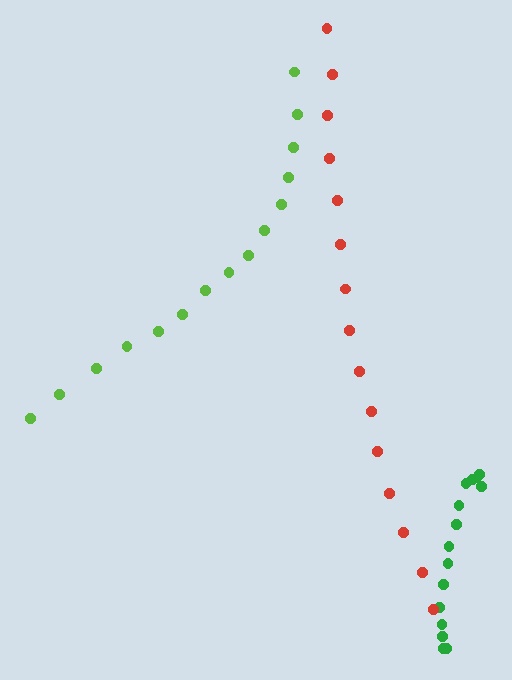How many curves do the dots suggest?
There are 3 distinct paths.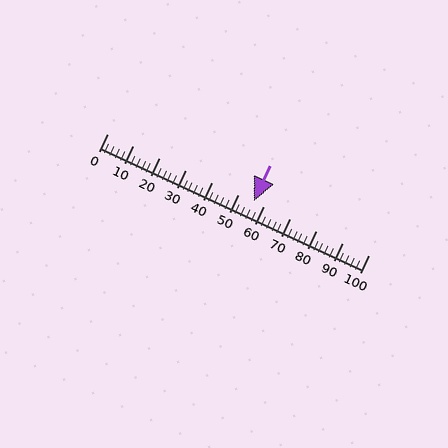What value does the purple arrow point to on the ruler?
The purple arrow points to approximately 56.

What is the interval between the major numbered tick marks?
The major tick marks are spaced 10 units apart.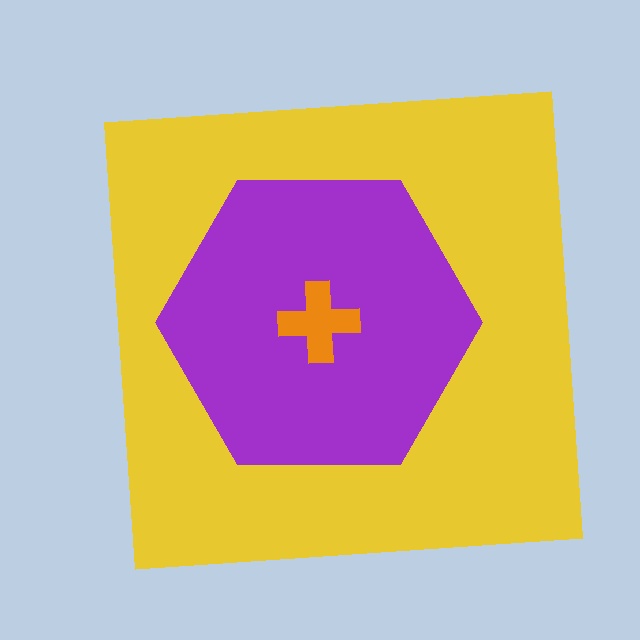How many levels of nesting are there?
3.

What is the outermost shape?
The yellow square.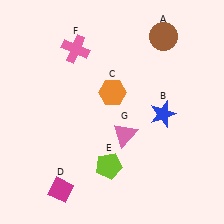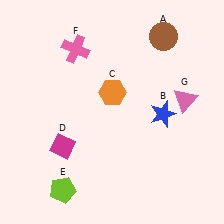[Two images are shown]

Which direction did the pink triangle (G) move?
The pink triangle (G) moved right.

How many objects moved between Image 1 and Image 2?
3 objects moved between the two images.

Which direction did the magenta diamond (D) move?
The magenta diamond (D) moved up.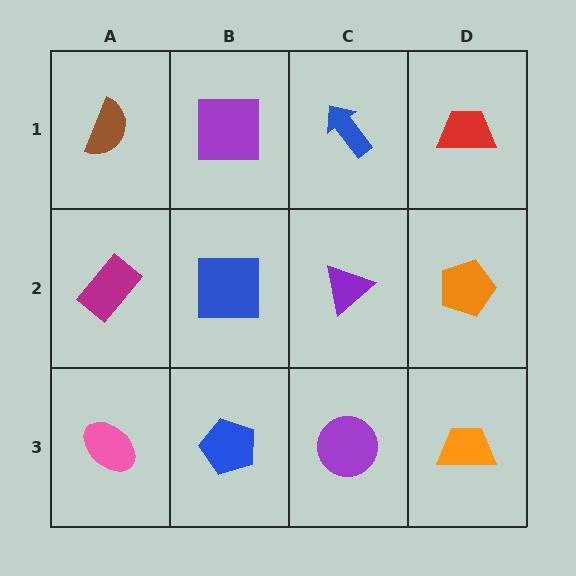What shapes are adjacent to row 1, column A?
A magenta rectangle (row 2, column A), a purple square (row 1, column B).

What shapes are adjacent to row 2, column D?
A red trapezoid (row 1, column D), an orange trapezoid (row 3, column D), a purple triangle (row 2, column C).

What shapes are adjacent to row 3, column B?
A blue square (row 2, column B), a pink ellipse (row 3, column A), a purple circle (row 3, column C).